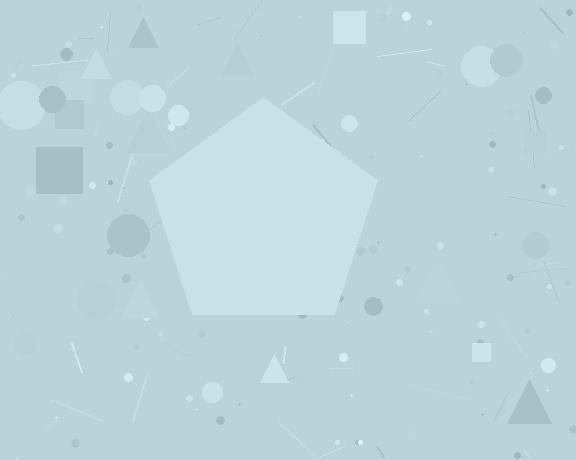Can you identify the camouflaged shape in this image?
The camouflaged shape is a pentagon.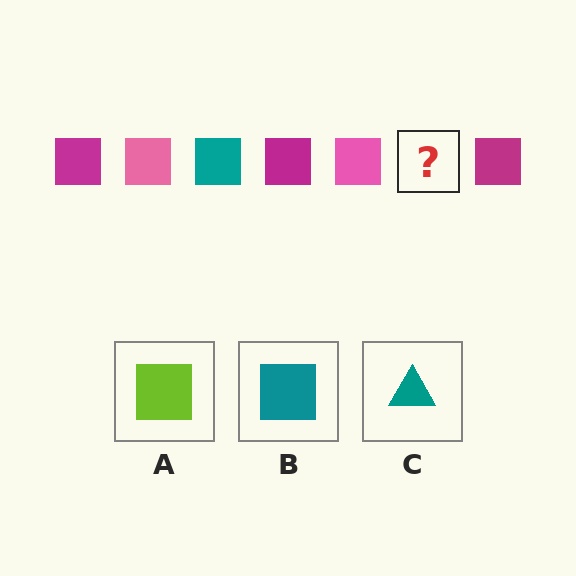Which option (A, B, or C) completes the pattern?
B.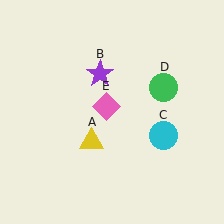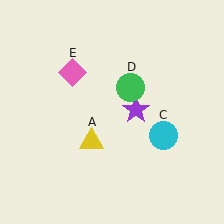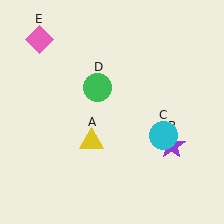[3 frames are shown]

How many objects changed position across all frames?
3 objects changed position: purple star (object B), green circle (object D), pink diamond (object E).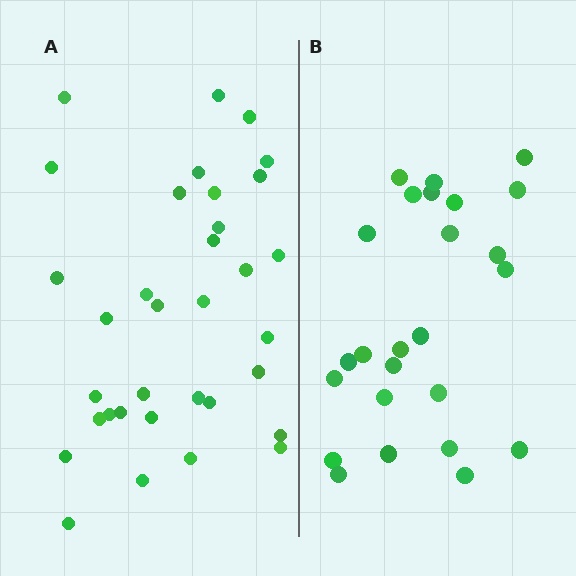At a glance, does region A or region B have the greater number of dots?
Region A (the left region) has more dots.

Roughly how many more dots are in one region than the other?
Region A has roughly 8 or so more dots than region B.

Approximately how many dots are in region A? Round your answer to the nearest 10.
About 30 dots. (The exact count is 34, which rounds to 30.)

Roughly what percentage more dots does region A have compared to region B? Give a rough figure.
About 35% more.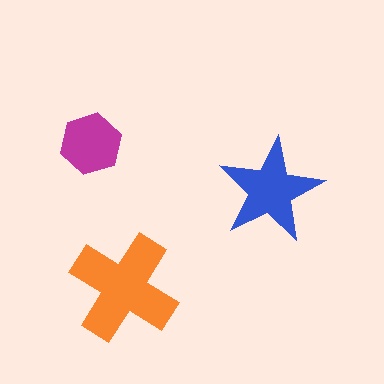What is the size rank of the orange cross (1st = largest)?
1st.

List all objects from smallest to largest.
The magenta hexagon, the blue star, the orange cross.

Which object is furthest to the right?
The blue star is rightmost.